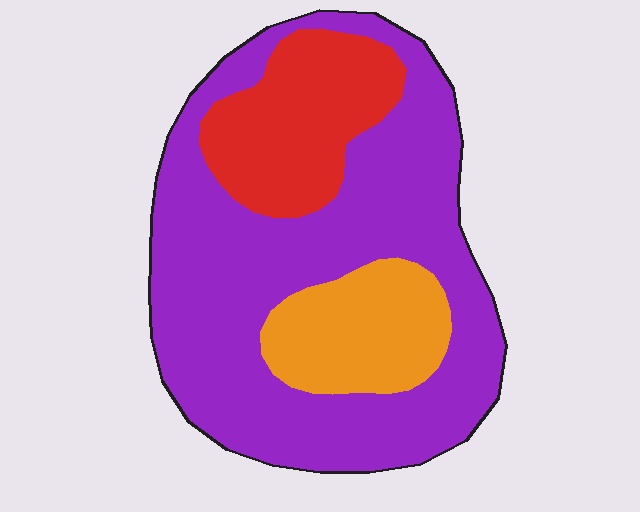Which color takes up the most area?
Purple, at roughly 65%.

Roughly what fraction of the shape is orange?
Orange covers about 15% of the shape.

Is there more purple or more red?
Purple.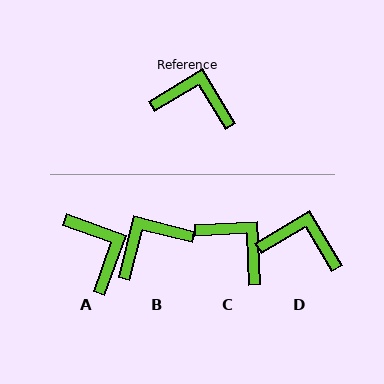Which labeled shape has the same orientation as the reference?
D.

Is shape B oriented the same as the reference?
No, it is off by about 45 degrees.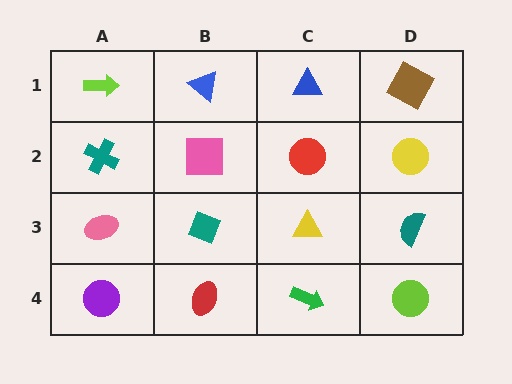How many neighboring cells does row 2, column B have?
4.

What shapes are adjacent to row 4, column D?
A teal semicircle (row 3, column D), a green arrow (row 4, column C).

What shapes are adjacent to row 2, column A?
A lime arrow (row 1, column A), a pink ellipse (row 3, column A), a pink square (row 2, column B).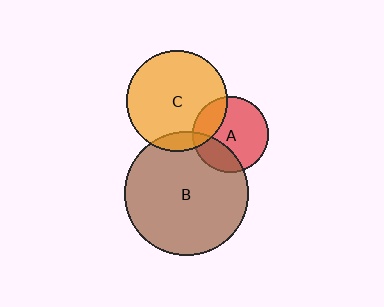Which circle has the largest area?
Circle B (brown).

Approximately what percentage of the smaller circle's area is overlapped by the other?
Approximately 25%.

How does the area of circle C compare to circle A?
Approximately 1.8 times.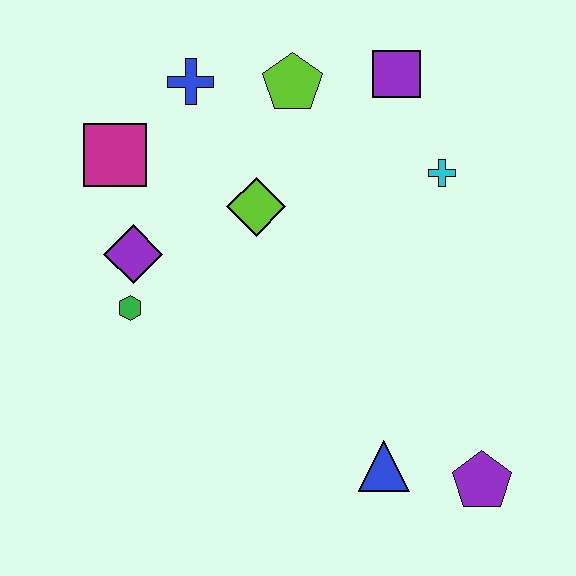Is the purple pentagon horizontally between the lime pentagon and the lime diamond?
No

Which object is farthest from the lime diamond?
The purple pentagon is farthest from the lime diamond.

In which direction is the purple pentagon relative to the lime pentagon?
The purple pentagon is below the lime pentagon.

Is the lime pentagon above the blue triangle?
Yes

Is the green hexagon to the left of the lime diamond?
Yes